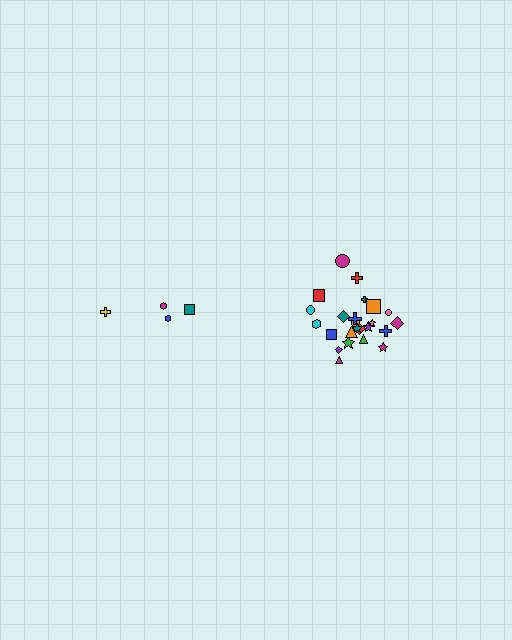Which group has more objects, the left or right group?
The right group.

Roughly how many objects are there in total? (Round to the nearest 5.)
Roughly 30 objects in total.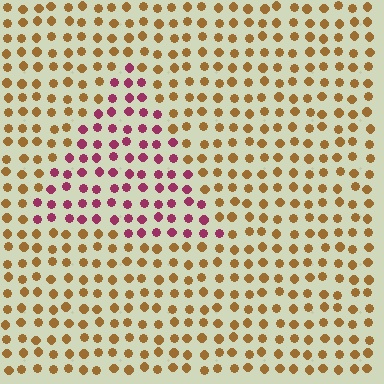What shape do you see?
I see a triangle.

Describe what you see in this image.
The image is filled with small brown elements in a uniform arrangement. A triangle-shaped region is visible where the elements are tinted to a slightly different hue, forming a subtle color boundary.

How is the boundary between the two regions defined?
The boundary is defined purely by a slight shift in hue (about 63 degrees). Spacing, size, and orientation are identical on both sides.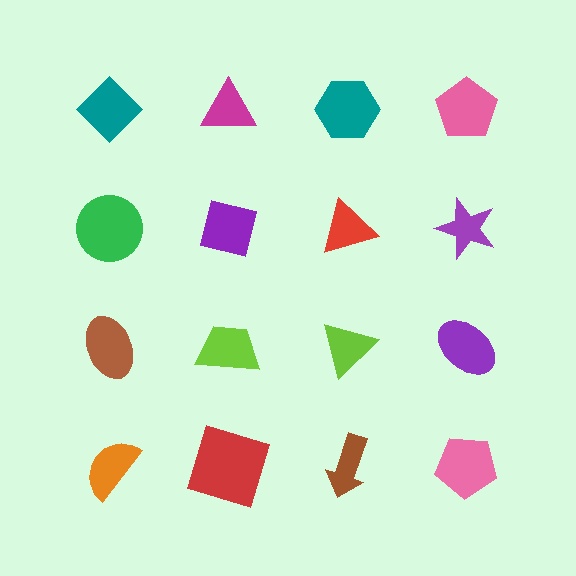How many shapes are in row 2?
4 shapes.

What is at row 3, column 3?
A lime triangle.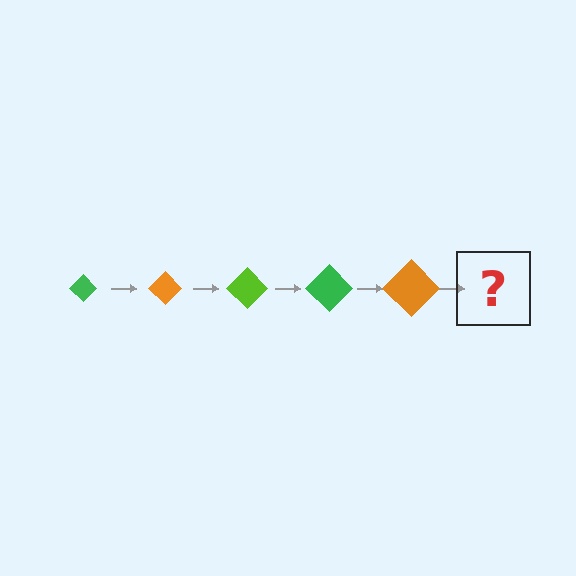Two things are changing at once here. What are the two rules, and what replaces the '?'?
The two rules are that the diamond grows larger each step and the color cycles through green, orange, and lime. The '?' should be a lime diamond, larger than the previous one.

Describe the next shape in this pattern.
It should be a lime diamond, larger than the previous one.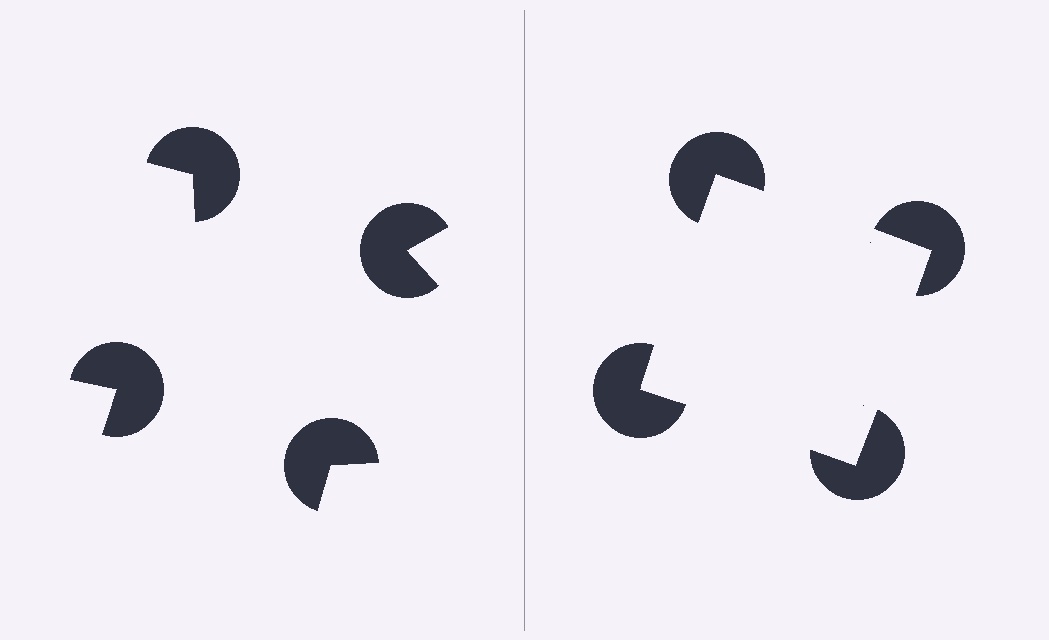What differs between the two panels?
The pac-man discs are positioned identically on both sides; only the wedge orientations differ. On the right they align to a square; on the left they are misaligned.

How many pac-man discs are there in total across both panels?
8 — 4 on each side.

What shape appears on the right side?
An illusory square.